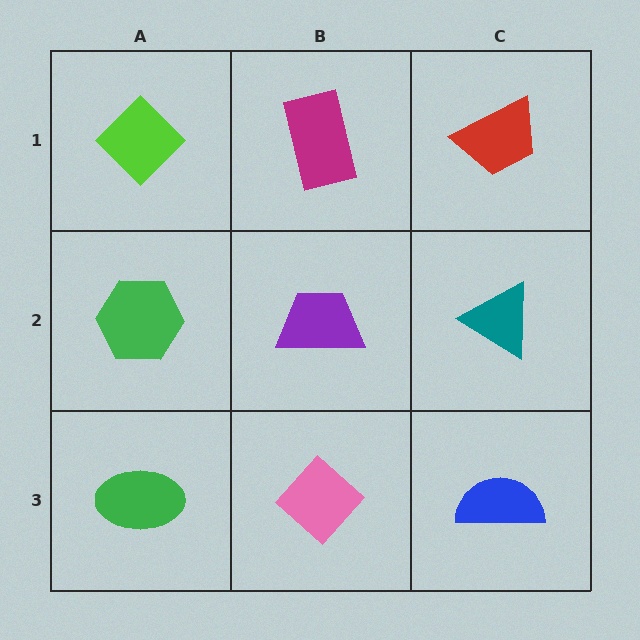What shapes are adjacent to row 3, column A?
A green hexagon (row 2, column A), a pink diamond (row 3, column B).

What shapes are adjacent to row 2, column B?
A magenta rectangle (row 1, column B), a pink diamond (row 3, column B), a green hexagon (row 2, column A), a teal triangle (row 2, column C).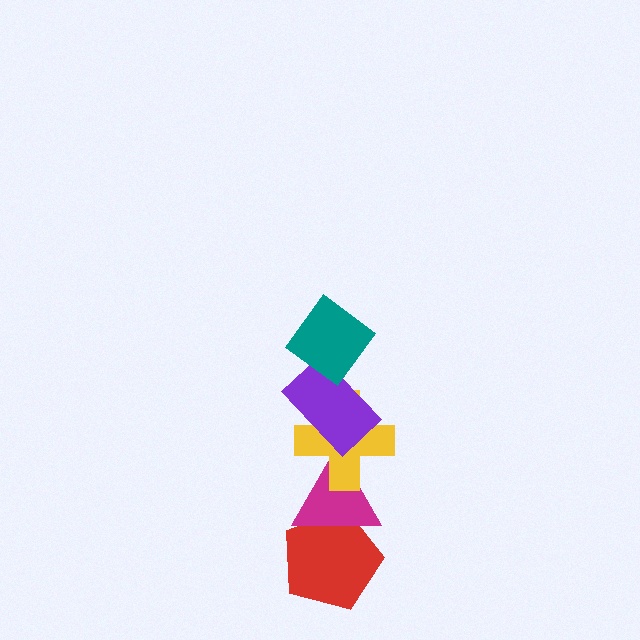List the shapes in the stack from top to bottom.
From top to bottom: the teal diamond, the purple rectangle, the yellow cross, the magenta triangle, the red pentagon.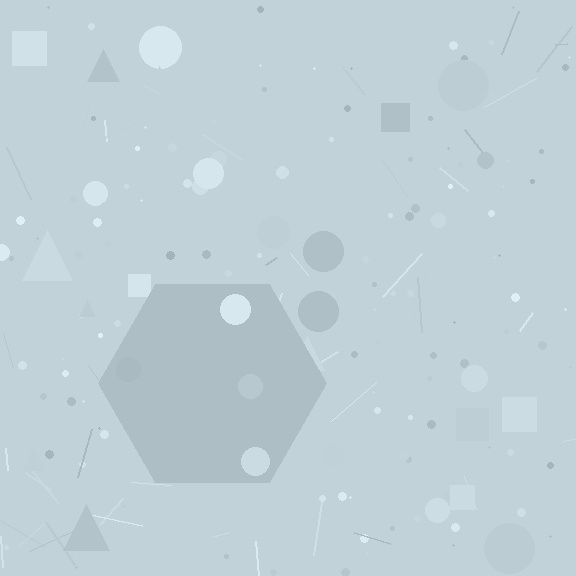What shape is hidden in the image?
A hexagon is hidden in the image.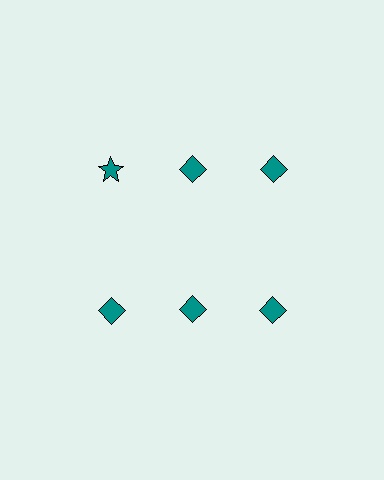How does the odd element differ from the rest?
It has a different shape: star instead of diamond.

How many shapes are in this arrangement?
There are 6 shapes arranged in a grid pattern.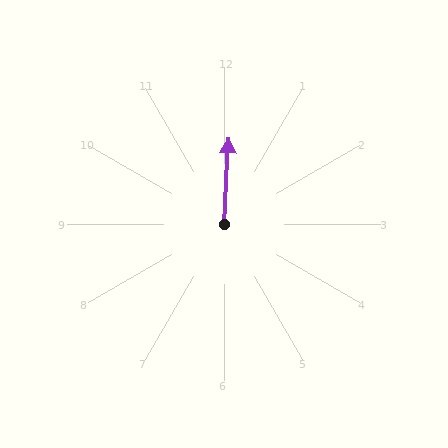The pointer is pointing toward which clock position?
Roughly 12 o'clock.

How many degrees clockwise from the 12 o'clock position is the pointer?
Approximately 3 degrees.